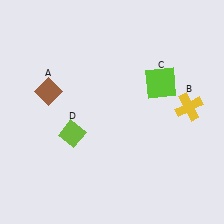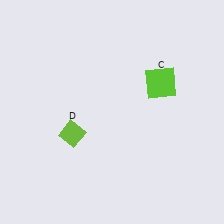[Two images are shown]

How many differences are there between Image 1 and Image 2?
There are 2 differences between the two images.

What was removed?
The yellow cross (B), the brown diamond (A) were removed in Image 2.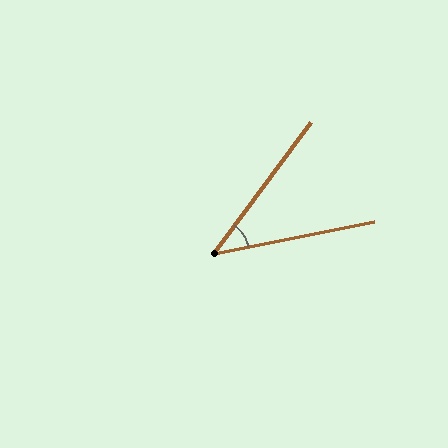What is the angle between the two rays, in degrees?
Approximately 42 degrees.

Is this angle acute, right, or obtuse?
It is acute.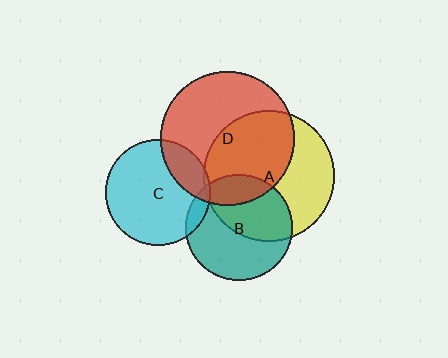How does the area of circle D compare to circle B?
Approximately 1.6 times.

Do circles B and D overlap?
Yes.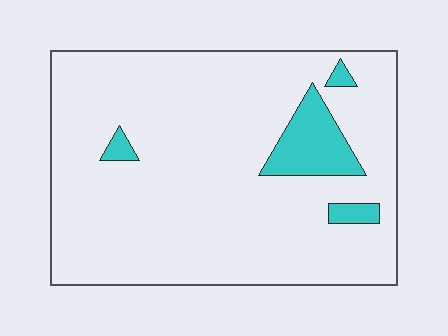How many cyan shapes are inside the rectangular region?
4.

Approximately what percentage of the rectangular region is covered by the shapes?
Approximately 10%.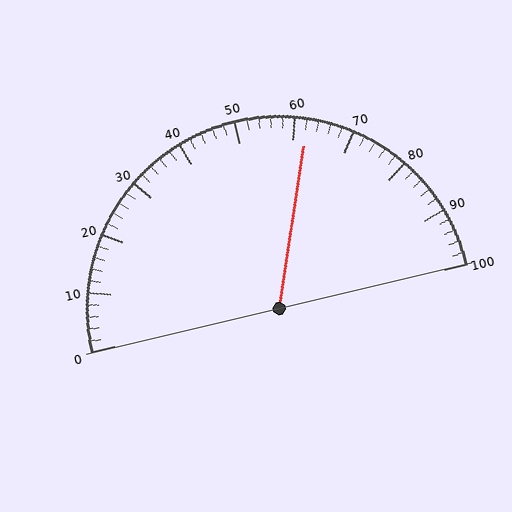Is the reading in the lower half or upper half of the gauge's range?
The reading is in the upper half of the range (0 to 100).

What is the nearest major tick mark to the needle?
The nearest major tick mark is 60.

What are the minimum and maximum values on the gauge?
The gauge ranges from 0 to 100.